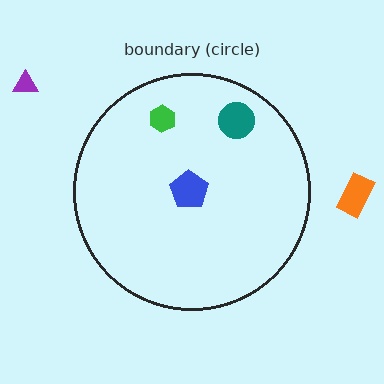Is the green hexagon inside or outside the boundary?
Inside.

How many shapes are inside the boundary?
3 inside, 2 outside.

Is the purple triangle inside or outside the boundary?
Outside.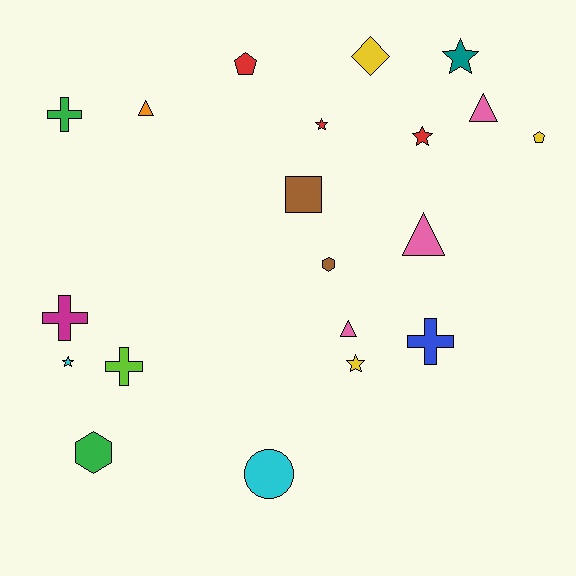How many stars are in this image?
There are 5 stars.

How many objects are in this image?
There are 20 objects.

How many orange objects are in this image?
There is 1 orange object.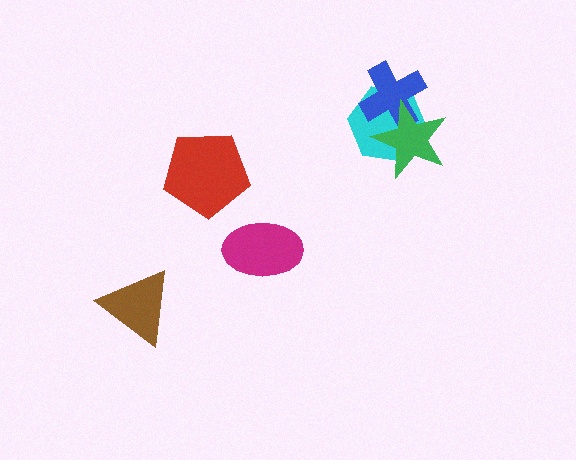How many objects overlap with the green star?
2 objects overlap with the green star.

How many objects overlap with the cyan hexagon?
2 objects overlap with the cyan hexagon.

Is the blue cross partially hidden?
Yes, it is partially covered by another shape.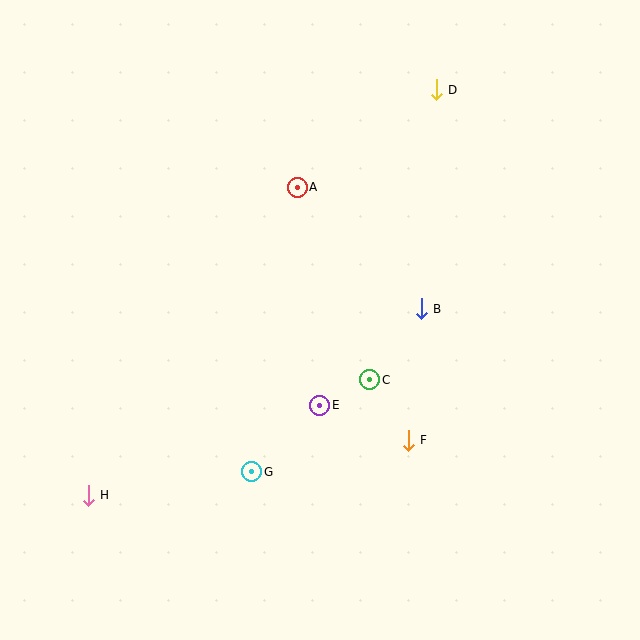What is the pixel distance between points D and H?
The distance between D and H is 535 pixels.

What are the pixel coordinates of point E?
Point E is at (320, 406).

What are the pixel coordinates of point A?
Point A is at (297, 187).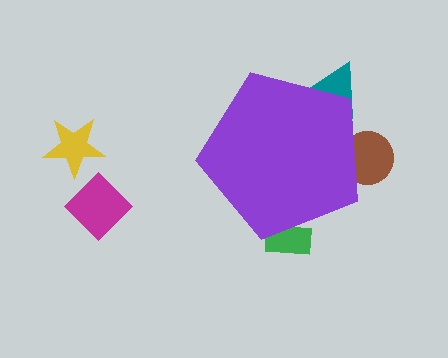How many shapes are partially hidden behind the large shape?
3 shapes are partially hidden.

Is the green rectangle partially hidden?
Yes, the green rectangle is partially hidden behind the purple pentagon.